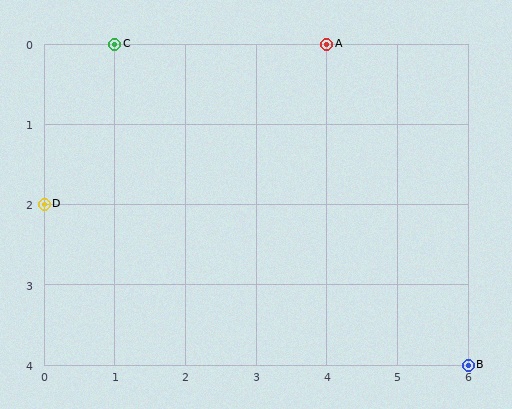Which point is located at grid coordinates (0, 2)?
Point D is at (0, 2).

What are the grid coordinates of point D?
Point D is at grid coordinates (0, 2).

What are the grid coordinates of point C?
Point C is at grid coordinates (1, 0).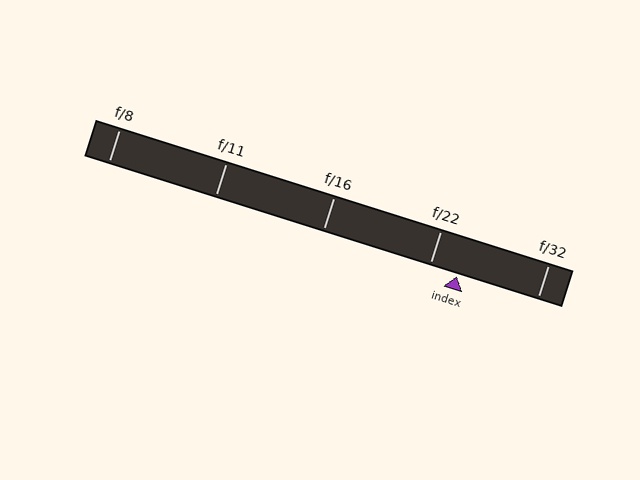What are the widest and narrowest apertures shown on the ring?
The widest aperture shown is f/8 and the narrowest is f/32.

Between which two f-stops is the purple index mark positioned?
The index mark is between f/22 and f/32.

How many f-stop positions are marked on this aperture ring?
There are 5 f-stop positions marked.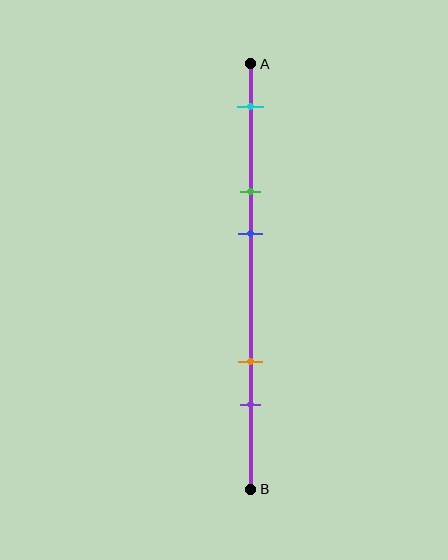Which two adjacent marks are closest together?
The green and blue marks are the closest adjacent pair.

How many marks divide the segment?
There are 5 marks dividing the segment.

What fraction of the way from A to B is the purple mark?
The purple mark is approximately 80% (0.8) of the way from A to B.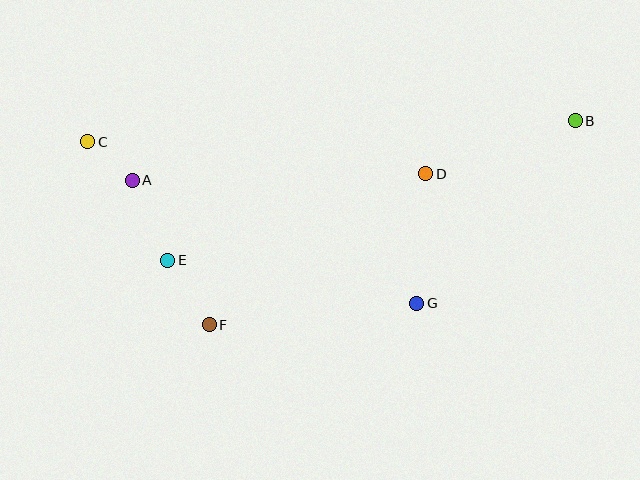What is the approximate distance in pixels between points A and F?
The distance between A and F is approximately 164 pixels.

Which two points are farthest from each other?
Points B and C are farthest from each other.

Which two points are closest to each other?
Points A and C are closest to each other.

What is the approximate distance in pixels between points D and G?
The distance between D and G is approximately 129 pixels.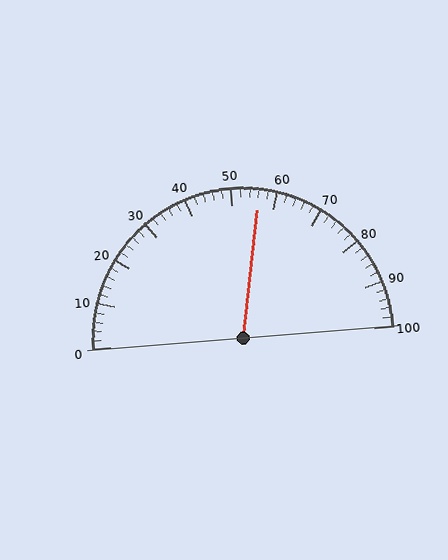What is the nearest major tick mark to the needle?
The nearest major tick mark is 60.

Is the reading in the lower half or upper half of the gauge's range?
The reading is in the upper half of the range (0 to 100).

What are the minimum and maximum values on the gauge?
The gauge ranges from 0 to 100.